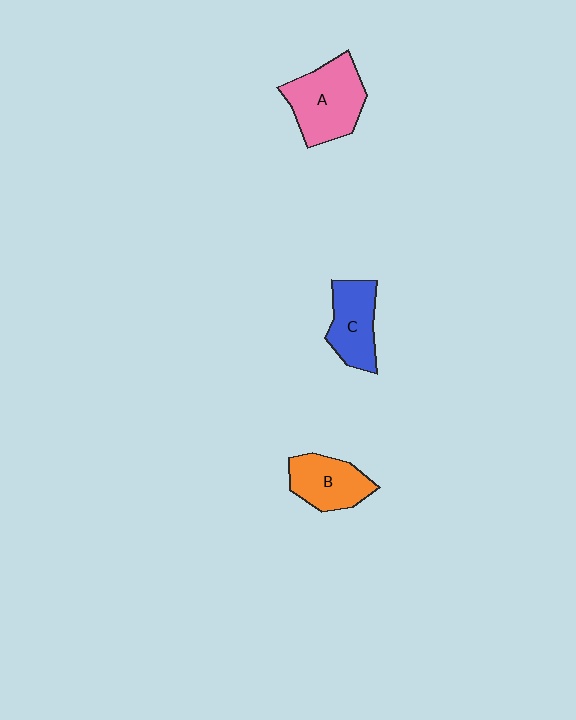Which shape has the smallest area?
Shape B (orange).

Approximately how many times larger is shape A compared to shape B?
Approximately 1.4 times.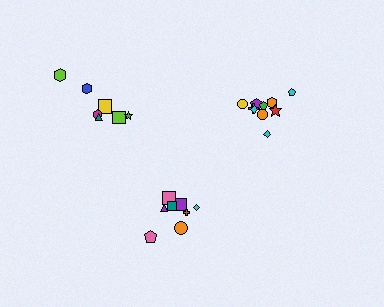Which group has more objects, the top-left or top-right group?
The top-right group.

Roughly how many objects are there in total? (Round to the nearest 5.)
Roughly 25 objects in total.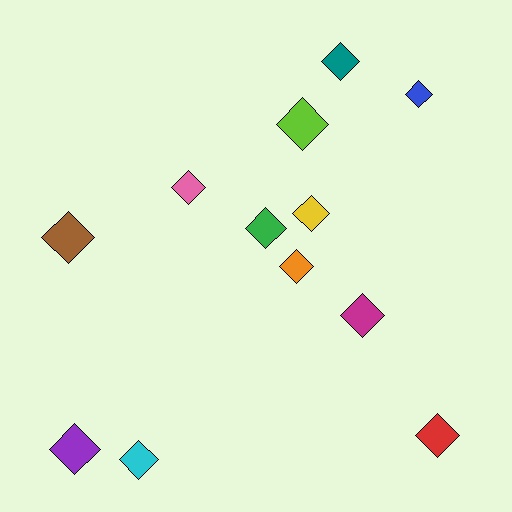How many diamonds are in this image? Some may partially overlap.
There are 12 diamonds.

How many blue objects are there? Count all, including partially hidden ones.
There is 1 blue object.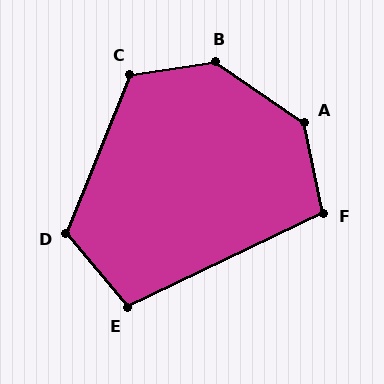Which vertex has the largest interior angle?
B, at approximately 137 degrees.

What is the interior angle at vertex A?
Approximately 135 degrees (obtuse).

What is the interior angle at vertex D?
Approximately 119 degrees (obtuse).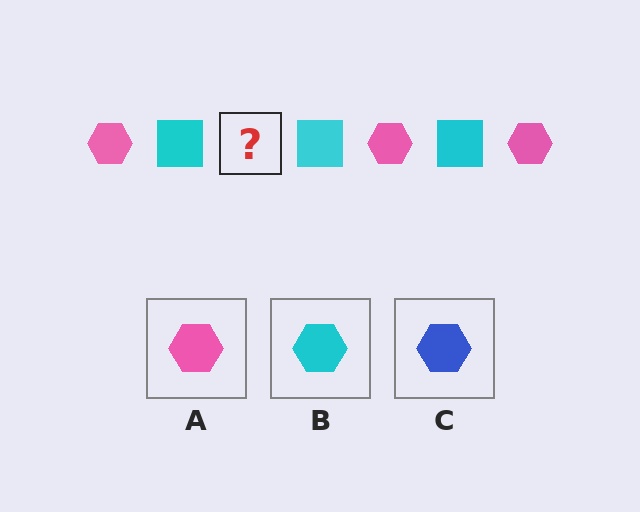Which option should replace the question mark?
Option A.